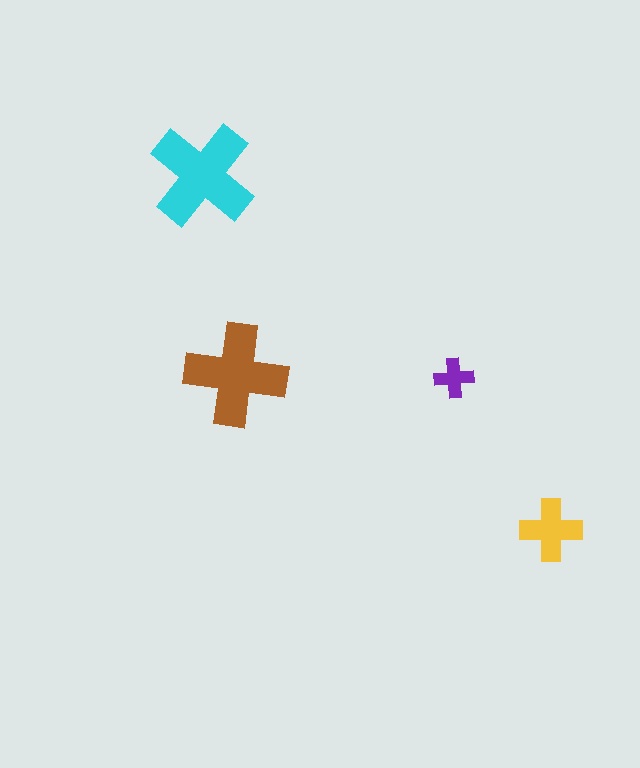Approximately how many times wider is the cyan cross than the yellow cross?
About 1.5 times wider.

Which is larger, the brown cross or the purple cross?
The brown one.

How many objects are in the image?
There are 4 objects in the image.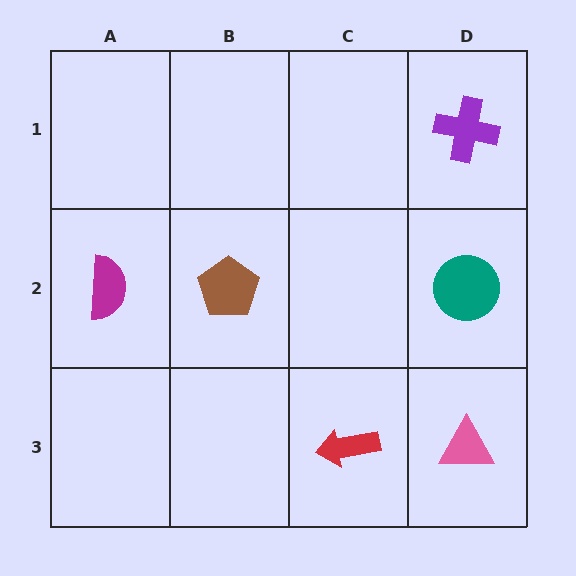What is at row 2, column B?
A brown pentagon.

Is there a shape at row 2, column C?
No, that cell is empty.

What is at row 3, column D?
A pink triangle.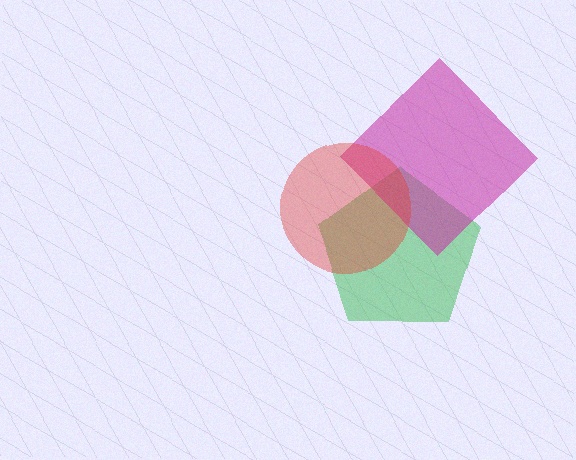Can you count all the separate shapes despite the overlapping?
Yes, there are 3 separate shapes.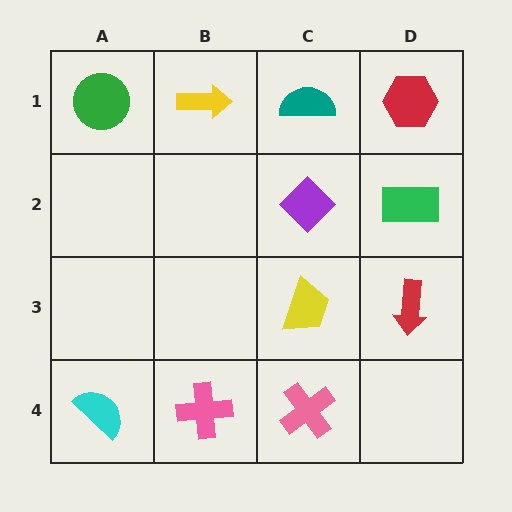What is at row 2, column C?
A purple diamond.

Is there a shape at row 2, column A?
No, that cell is empty.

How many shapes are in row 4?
3 shapes.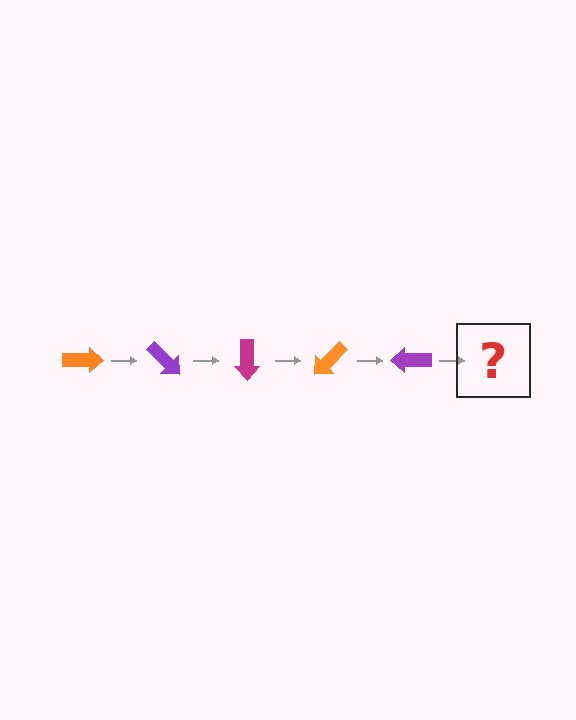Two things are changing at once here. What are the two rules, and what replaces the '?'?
The two rules are that it rotates 45 degrees each step and the color cycles through orange, purple, and magenta. The '?' should be a magenta arrow, rotated 225 degrees from the start.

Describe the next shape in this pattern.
It should be a magenta arrow, rotated 225 degrees from the start.